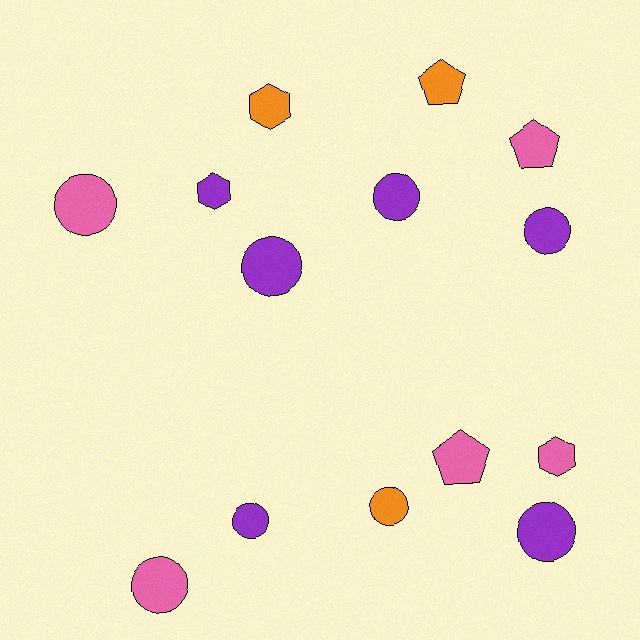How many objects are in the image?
There are 14 objects.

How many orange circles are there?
There is 1 orange circle.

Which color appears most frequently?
Purple, with 6 objects.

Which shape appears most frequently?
Circle, with 8 objects.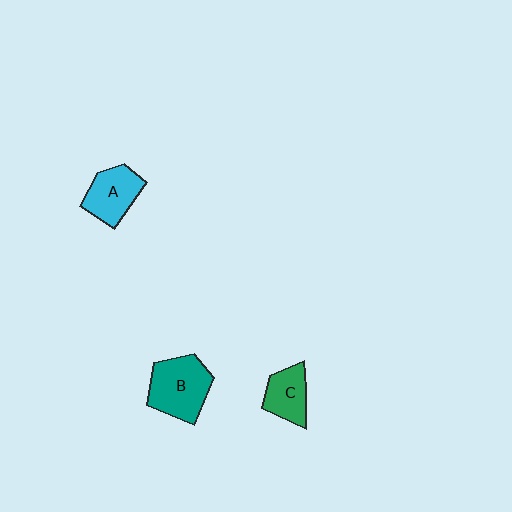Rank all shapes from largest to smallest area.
From largest to smallest: B (teal), A (cyan), C (green).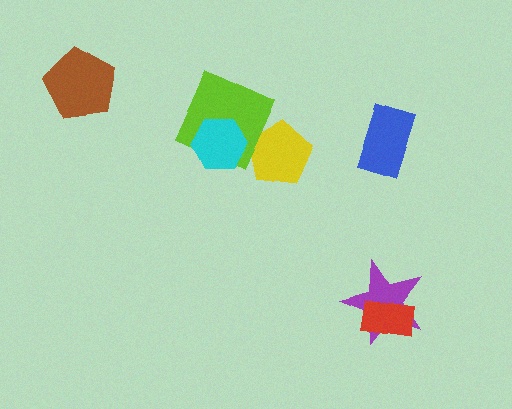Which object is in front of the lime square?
The cyan hexagon is in front of the lime square.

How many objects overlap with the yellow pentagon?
1 object overlaps with the yellow pentagon.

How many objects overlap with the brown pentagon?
0 objects overlap with the brown pentagon.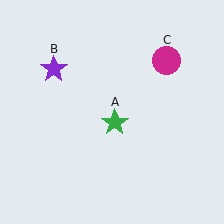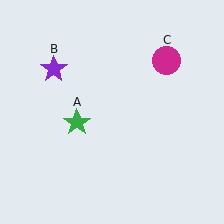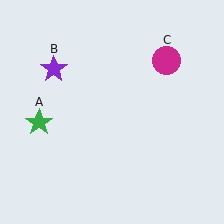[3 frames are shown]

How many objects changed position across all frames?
1 object changed position: green star (object A).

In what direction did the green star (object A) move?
The green star (object A) moved left.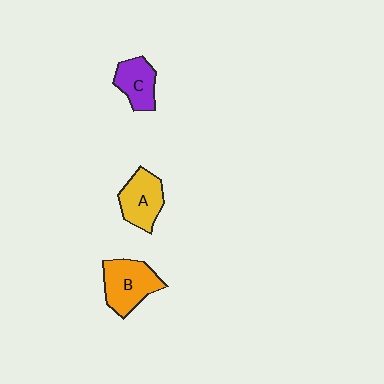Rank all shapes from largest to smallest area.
From largest to smallest: B (orange), A (yellow), C (purple).